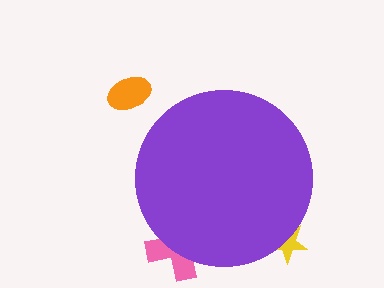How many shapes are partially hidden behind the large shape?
2 shapes are partially hidden.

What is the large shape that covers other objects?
A purple circle.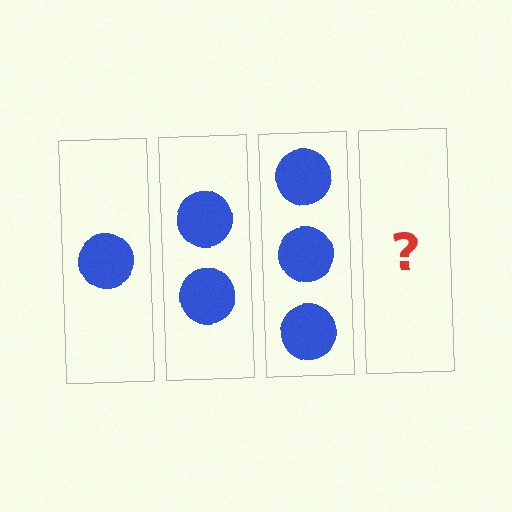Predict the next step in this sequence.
The next step is 4 circles.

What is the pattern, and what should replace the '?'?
The pattern is that each step adds one more circle. The '?' should be 4 circles.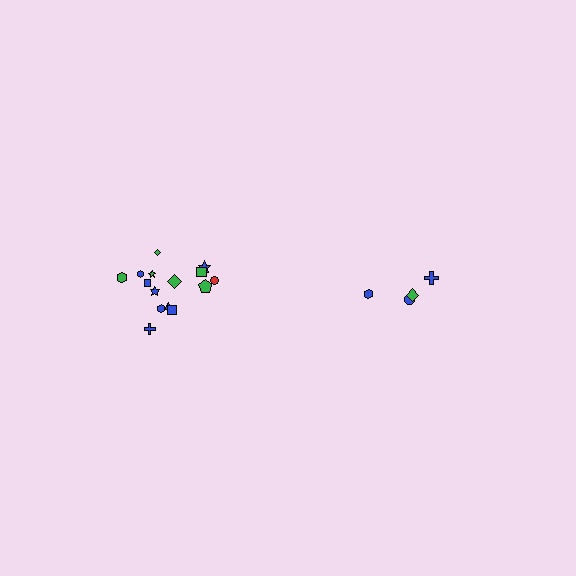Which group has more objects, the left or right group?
The left group.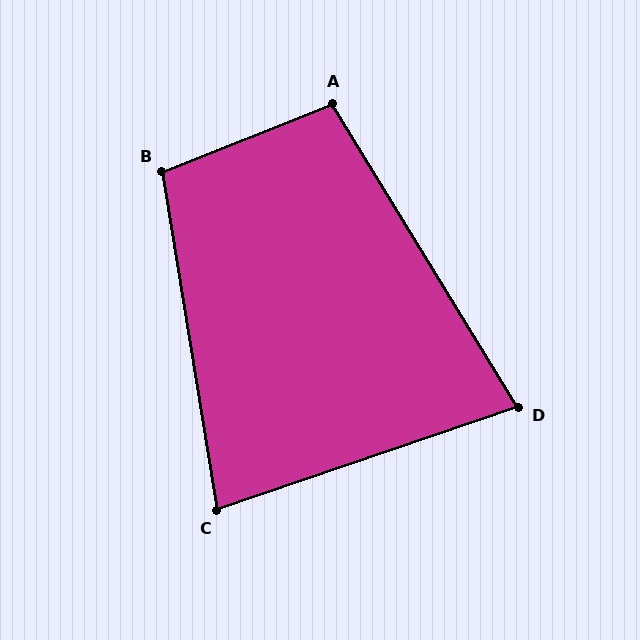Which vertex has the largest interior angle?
B, at approximately 103 degrees.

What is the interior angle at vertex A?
Approximately 100 degrees (obtuse).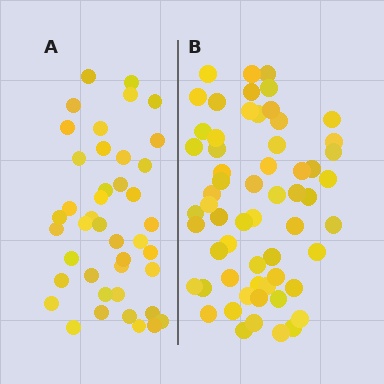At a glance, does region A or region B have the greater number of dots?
Region B (the right region) has more dots.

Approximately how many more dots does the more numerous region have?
Region B has approximately 20 more dots than region A.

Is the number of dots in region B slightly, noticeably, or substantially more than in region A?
Region B has noticeably more, but not dramatically so. The ratio is roughly 1.4 to 1.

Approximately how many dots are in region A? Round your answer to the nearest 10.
About 40 dots. (The exact count is 42, which rounds to 40.)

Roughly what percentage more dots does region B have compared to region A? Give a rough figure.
About 45% more.